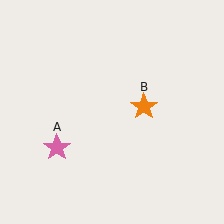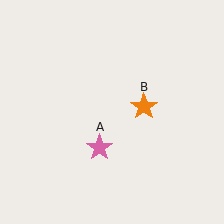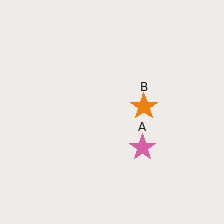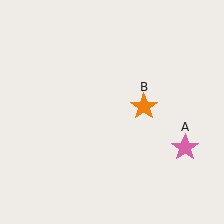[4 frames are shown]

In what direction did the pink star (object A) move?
The pink star (object A) moved right.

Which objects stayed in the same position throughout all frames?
Orange star (object B) remained stationary.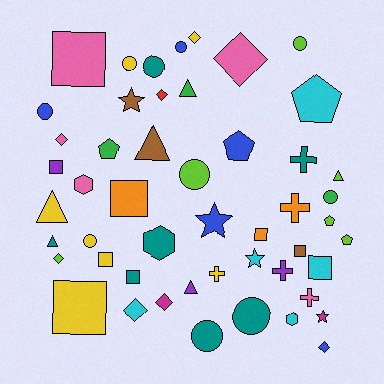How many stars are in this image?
There are 4 stars.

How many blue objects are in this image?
There are 5 blue objects.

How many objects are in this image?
There are 50 objects.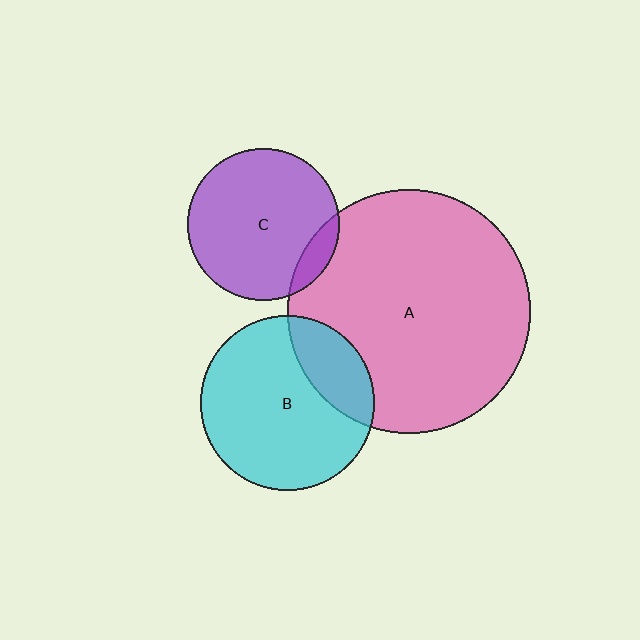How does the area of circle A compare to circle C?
Approximately 2.6 times.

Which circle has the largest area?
Circle A (pink).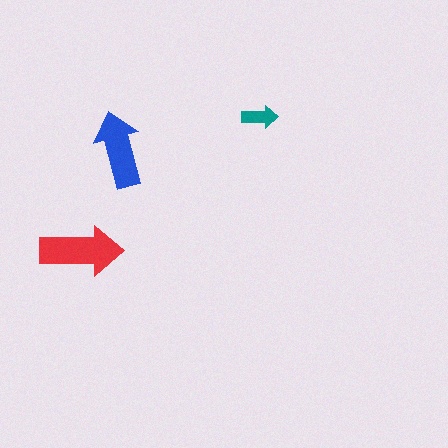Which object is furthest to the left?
The red arrow is leftmost.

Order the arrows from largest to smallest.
the red one, the blue one, the teal one.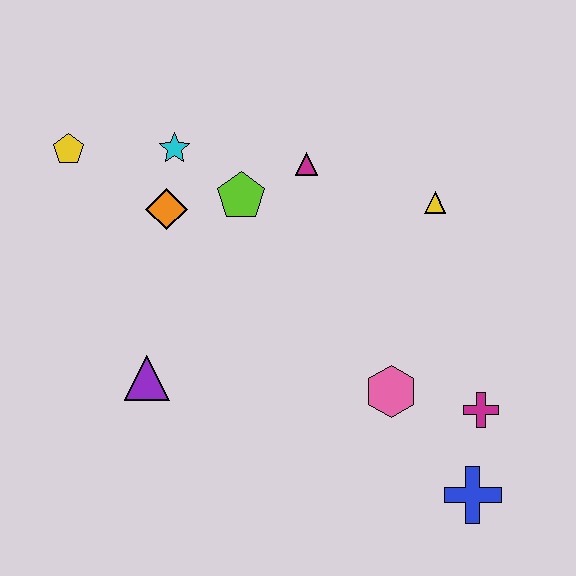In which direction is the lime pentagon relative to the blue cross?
The lime pentagon is above the blue cross.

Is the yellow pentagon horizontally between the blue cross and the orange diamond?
No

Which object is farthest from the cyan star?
The blue cross is farthest from the cyan star.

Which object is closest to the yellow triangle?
The magenta triangle is closest to the yellow triangle.